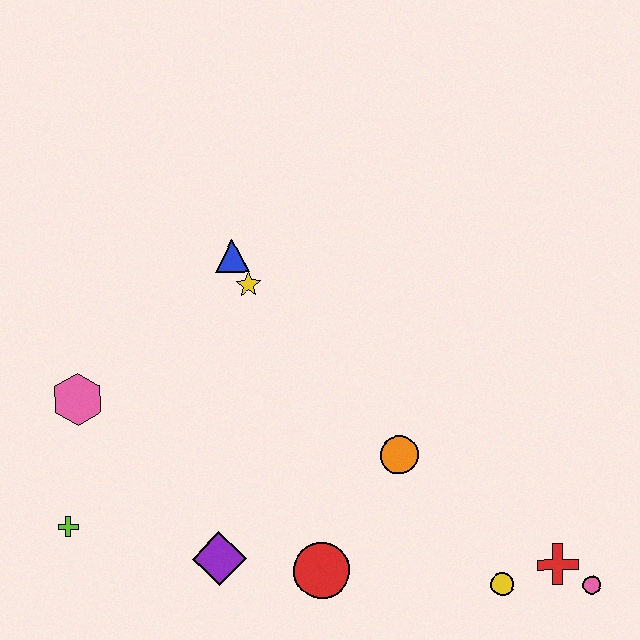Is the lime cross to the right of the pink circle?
No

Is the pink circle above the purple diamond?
No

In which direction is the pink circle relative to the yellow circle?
The pink circle is to the right of the yellow circle.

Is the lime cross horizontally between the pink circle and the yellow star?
No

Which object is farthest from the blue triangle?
The pink circle is farthest from the blue triangle.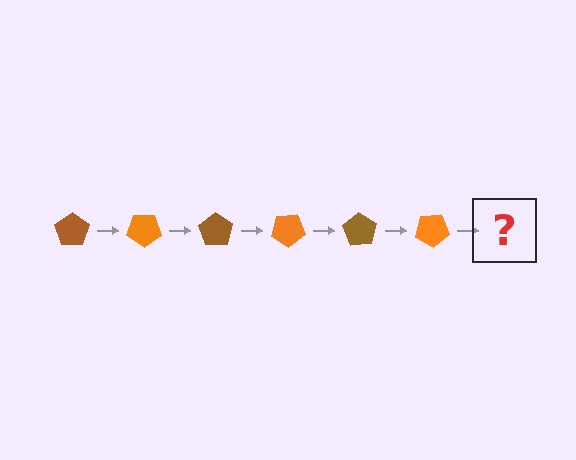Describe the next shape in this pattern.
It should be a brown pentagon, rotated 210 degrees from the start.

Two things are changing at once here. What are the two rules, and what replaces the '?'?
The two rules are that it rotates 35 degrees each step and the color cycles through brown and orange. The '?' should be a brown pentagon, rotated 210 degrees from the start.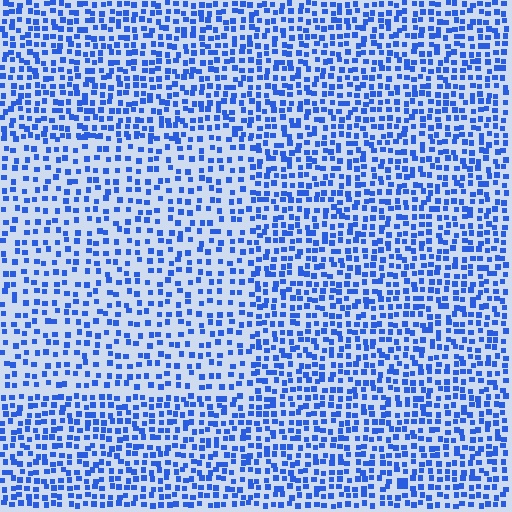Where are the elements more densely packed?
The elements are more densely packed outside the rectangle boundary.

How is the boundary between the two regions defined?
The boundary is defined by a change in element density (approximately 1.6x ratio). All elements are the same color, size, and shape.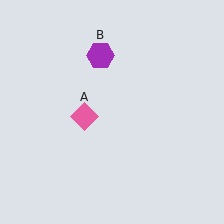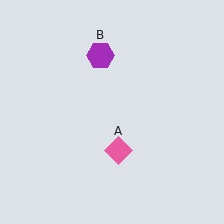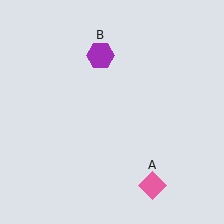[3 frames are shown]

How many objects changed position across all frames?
1 object changed position: pink diamond (object A).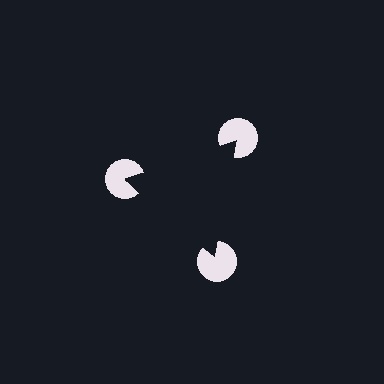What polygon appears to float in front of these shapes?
An illusory triangle — its edges are inferred from the aligned wedge cuts in the pac-man discs, not physically drawn.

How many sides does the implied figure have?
3 sides.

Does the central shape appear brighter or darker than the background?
It typically appears slightly darker than the background, even though no actual brightness change is drawn.